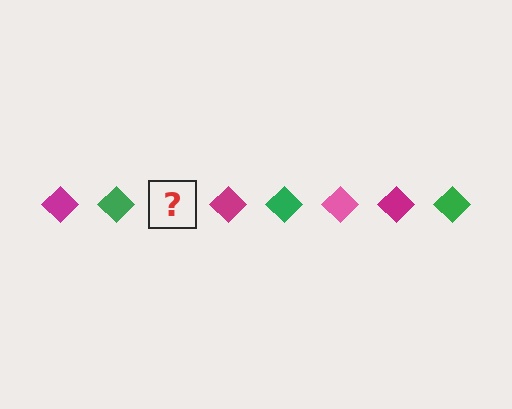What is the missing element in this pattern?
The missing element is a pink diamond.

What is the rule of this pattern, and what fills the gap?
The rule is that the pattern cycles through magenta, green, pink diamonds. The gap should be filled with a pink diamond.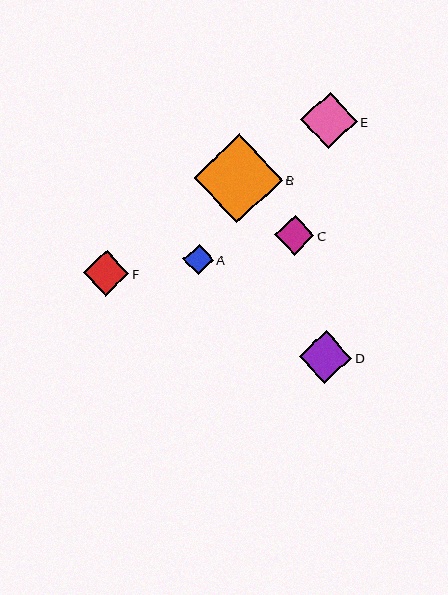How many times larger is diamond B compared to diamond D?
Diamond B is approximately 1.7 times the size of diamond D.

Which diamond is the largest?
Diamond B is the largest with a size of approximately 89 pixels.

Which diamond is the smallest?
Diamond A is the smallest with a size of approximately 30 pixels.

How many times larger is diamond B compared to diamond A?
Diamond B is approximately 2.9 times the size of diamond A.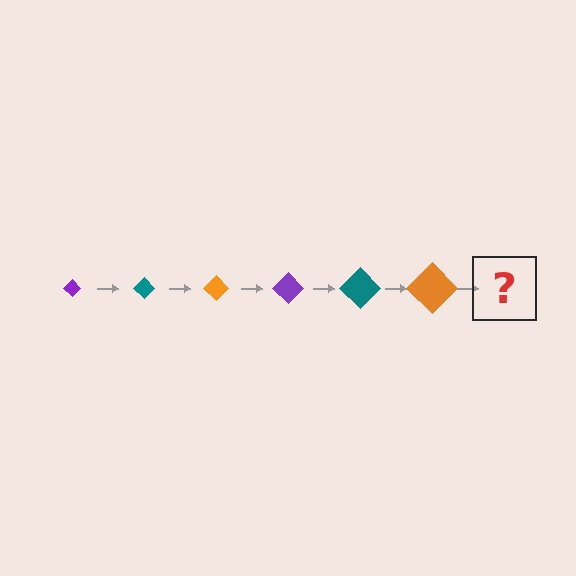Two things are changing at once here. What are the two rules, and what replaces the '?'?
The two rules are that the diamond grows larger each step and the color cycles through purple, teal, and orange. The '?' should be a purple diamond, larger than the previous one.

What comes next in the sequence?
The next element should be a purple diamond, larger than the previous one.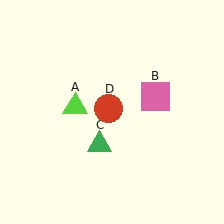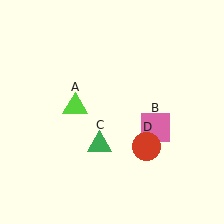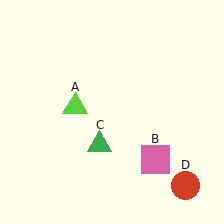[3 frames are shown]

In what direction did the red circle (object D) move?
The red circle (object D) moved down and to the right.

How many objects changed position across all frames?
2 objects changed position: pink square (object B), red circle (object D).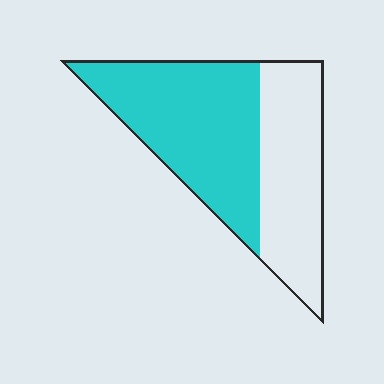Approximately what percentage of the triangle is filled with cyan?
Approximately 55%.